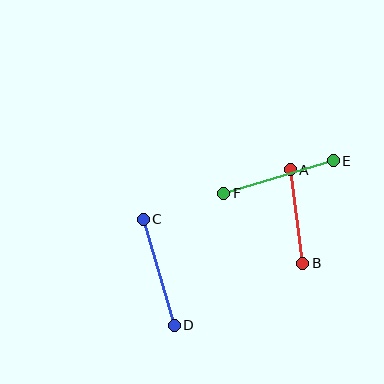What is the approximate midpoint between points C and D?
The midpoint is at approximately (159, 272) pixels.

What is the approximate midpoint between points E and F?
The midpoint is at approximately (278, 177) pixels.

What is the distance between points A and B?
The distance is approximately 94 pixels.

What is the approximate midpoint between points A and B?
The midpoint is at approximately (297, 217) pixels.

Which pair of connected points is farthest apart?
Points E and F are farthest apart.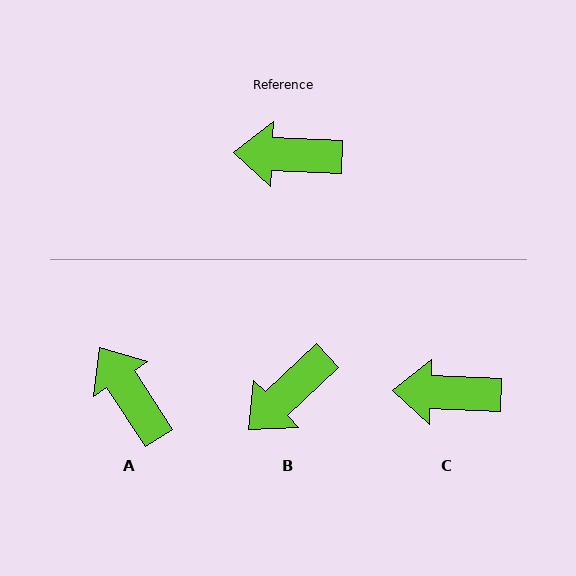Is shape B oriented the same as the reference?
No, it is off by about 46 degrees.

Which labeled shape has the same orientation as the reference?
C.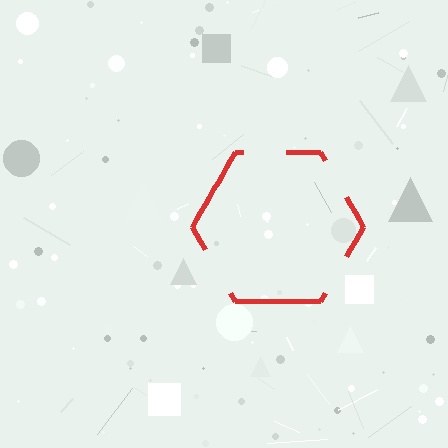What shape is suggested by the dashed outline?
The dashed outline suggests a hexagon.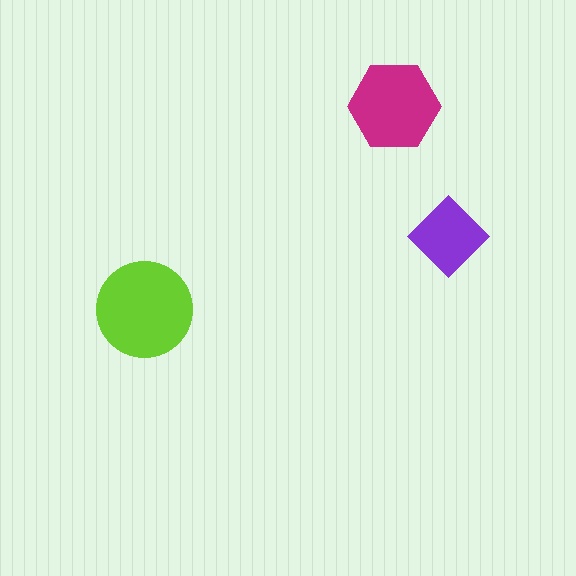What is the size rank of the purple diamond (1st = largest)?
3rd.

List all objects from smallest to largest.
The purple diamond, the magenta hexagon, the lime circle.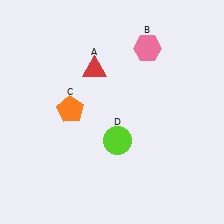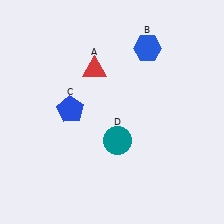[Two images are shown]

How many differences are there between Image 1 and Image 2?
There are 3 differences between the two images.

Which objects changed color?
B changed from pink to blue. C changed from orange to blue. D changed from lime to teal.